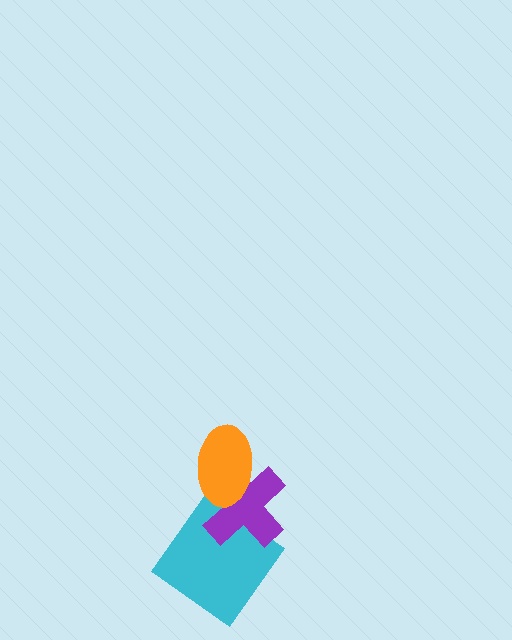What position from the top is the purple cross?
The purple cross is 2nd from the top.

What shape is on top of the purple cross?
The orange ellipse is on top of the purple cross.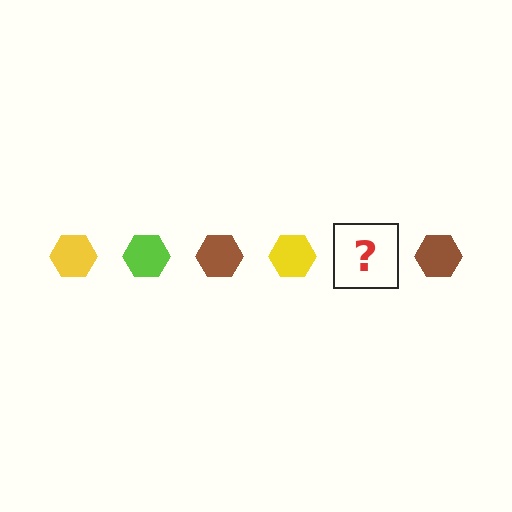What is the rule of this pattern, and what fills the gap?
The rule is that the pattern cycles through yellow, lime, brown hexagons. The gap should be filled with a lime hexagon.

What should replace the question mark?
The question mark should be replaced with a lime hexagon.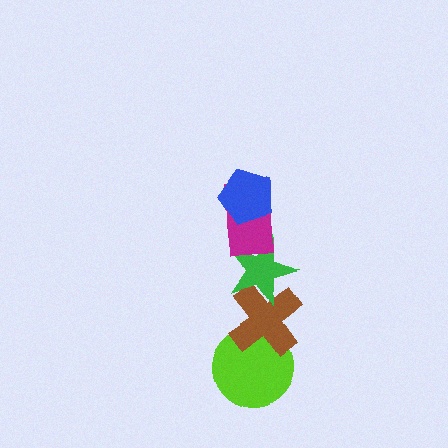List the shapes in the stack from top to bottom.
From top to bottom: the blue pentagon, the magenta rectangle, the green star, the brown cross, the lime circle.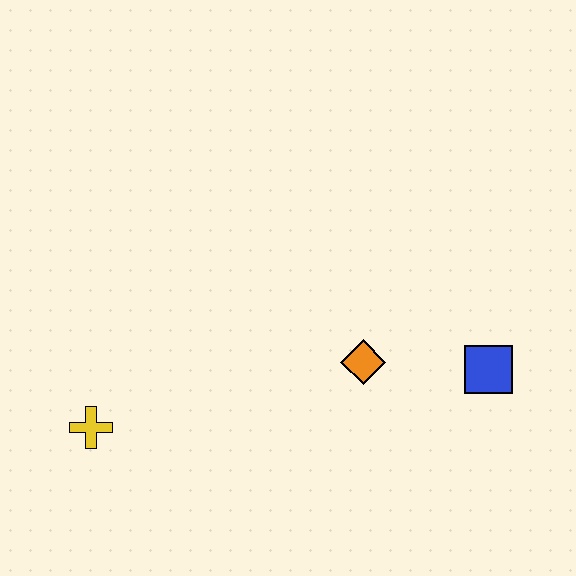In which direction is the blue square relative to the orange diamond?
The blue square is to the right of the orange diamond.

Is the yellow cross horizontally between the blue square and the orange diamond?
No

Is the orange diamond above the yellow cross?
Yes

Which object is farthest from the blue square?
The yellow cross is farthest from the blue square.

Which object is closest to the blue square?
The orange diamond is closest to the blue square.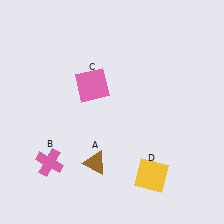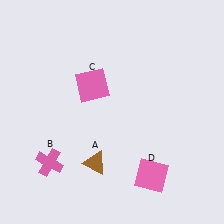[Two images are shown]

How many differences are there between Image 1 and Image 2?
There is 1 difference between the two images.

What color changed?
The square (D) changed from yellow in Image 1 to pink in Image 2.